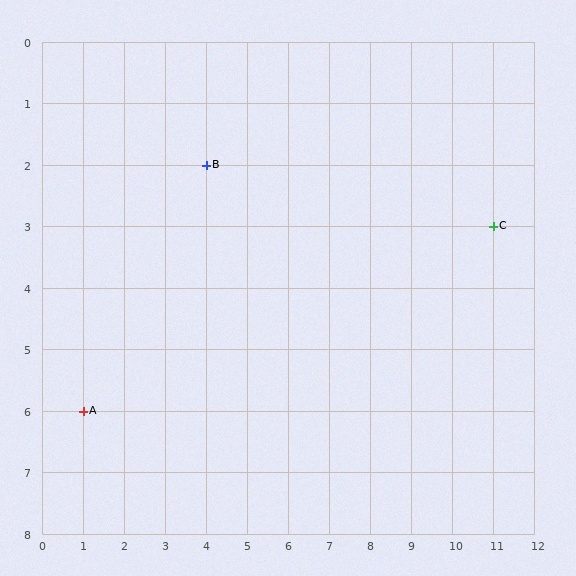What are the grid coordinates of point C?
Point C is at grid coordinates (11, 3).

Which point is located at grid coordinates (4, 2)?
Point B is at (4, 2).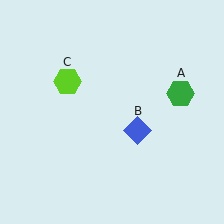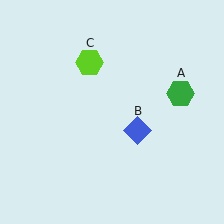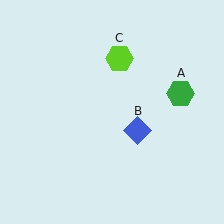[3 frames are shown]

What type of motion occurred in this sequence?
The lime hexagon (object C) rotated clockwise around the center of the scene.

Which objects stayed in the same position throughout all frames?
Green hexagon (object A) and blue diamond (object B) remained stationary.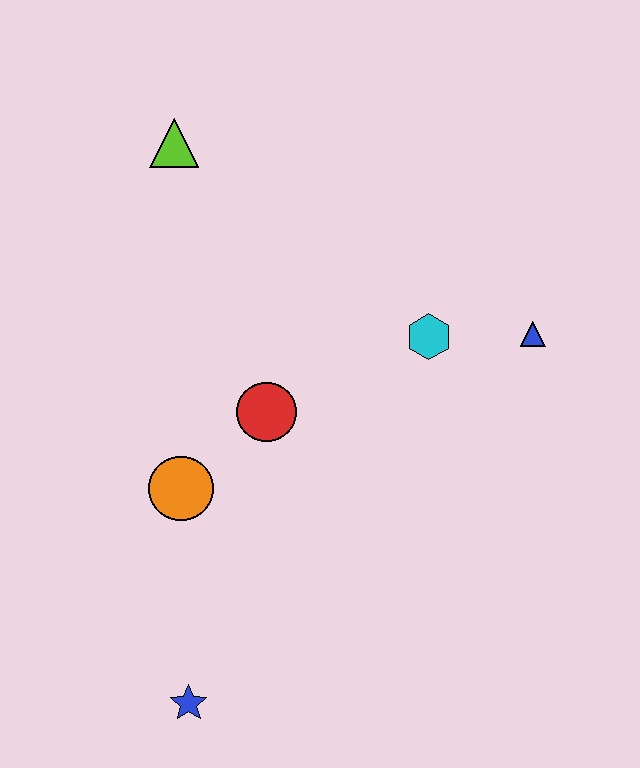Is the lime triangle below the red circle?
No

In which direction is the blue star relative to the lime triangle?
The blue star is below the lime triangle.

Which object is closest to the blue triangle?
The cyan hexagon is closest to the blue triangle.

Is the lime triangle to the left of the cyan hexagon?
Yes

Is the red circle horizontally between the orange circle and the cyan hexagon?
Yes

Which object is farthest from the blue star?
The lime triangle is farthest from the blue star.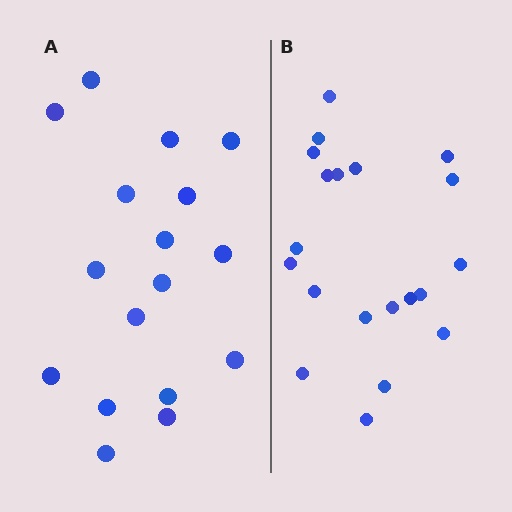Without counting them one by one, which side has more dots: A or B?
Region B (the right region) has more dots.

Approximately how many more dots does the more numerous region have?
Region B has just a few more — roughly 2 or 3 more dots than region A.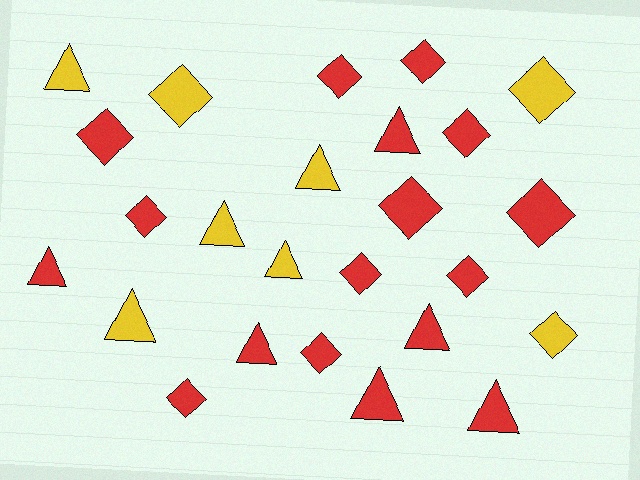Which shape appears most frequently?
Diamond, with 14 objects.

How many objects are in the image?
There are 25 objects.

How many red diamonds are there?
There are 11 red diamonds.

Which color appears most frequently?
Red, with 17 objects.